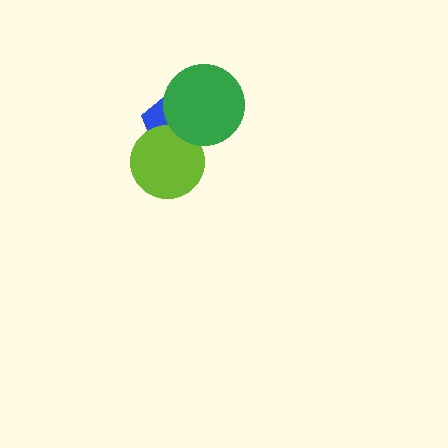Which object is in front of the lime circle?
The green circle is in front of the lime circle.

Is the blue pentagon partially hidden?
Yes, it is partially covered by another shape.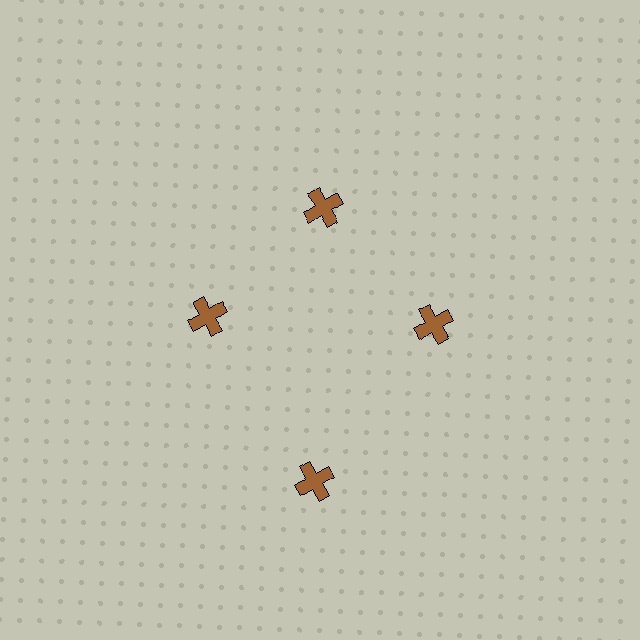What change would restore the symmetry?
The symmetry would be restored by moving it inward, back onto the ring so that all 4 crosses sit at equal angles and equal distance from the center.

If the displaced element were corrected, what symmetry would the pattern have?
It would have 4-fold rotational symmetry — the pattern would map onto itself every 90 degrees.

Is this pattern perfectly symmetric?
No. The 4 brown crosses are arranged in a ring, but one element near the 6 o'clock position is pushed outward from the center, breaking the 4-fold rotational symmetry.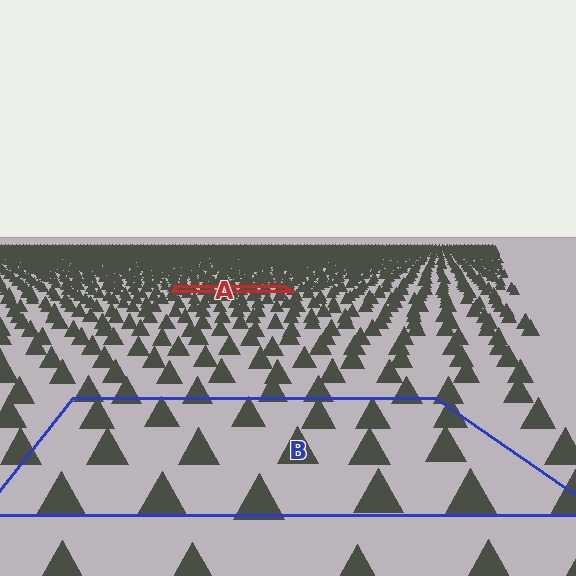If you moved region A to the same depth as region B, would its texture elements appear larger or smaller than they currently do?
They would appear larger. At a closer depth, the same texture elements are projected at a bigger on-screen size.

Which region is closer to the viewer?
Region B is closer. The texture elements there are larger and more spread out.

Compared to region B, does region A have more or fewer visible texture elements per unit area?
Region A has more texture elements per unit area — they are packed more densely because it is farther away.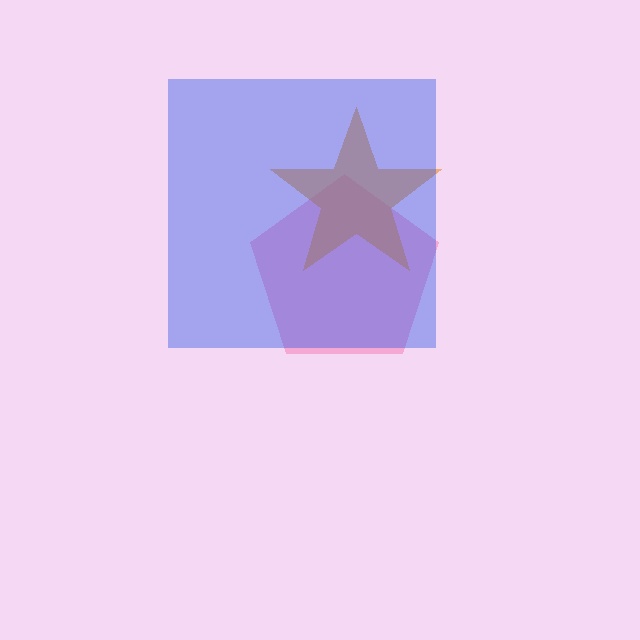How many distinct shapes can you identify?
There are 3 distinct shapes: a pink pentagon, an orange star, a blue square.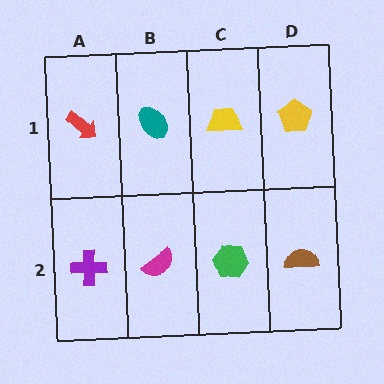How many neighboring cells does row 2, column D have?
2.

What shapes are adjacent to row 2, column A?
A red arrow (row 1, column A), a magenta semicircle (row 2, column B).